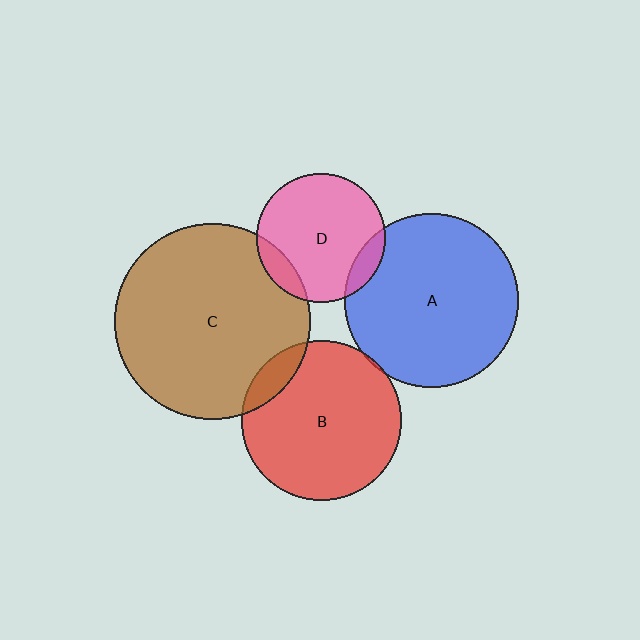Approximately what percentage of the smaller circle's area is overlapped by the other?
Approximately 10%.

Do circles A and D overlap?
Yes.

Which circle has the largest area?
Circle C (brown).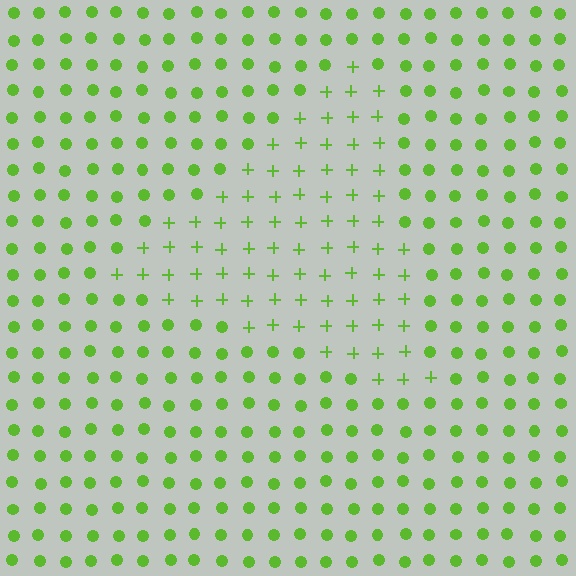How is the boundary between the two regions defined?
The boundary is defined by a change in element shape: plus signs inside vs. circles outside. All elements share the same color and spacing.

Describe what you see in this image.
The image is filled with small lime elements arranged in a uniform grid. A triangle-shaped region contains plus signs, while the surrounding area contains circles. The boundary is defined purely by the change in element shape.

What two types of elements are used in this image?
The image uses plus signs inside the triangle region and circles outside it.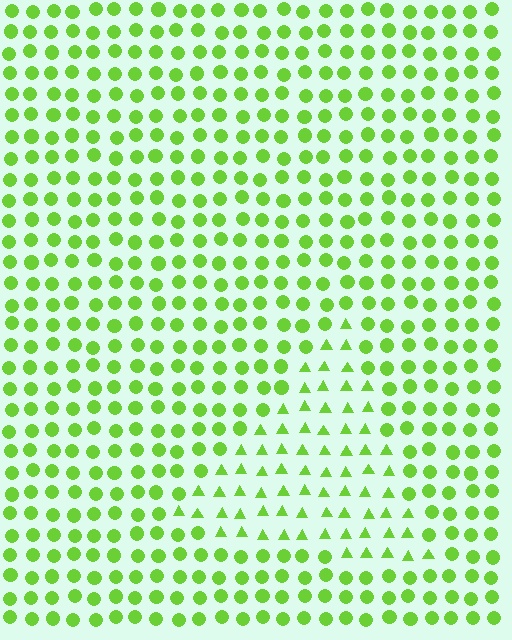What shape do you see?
I see a triangle.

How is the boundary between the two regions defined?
The boundary is defined by a change in element shape: triangles inside vs. circles outside. All elements share the same color and spacing.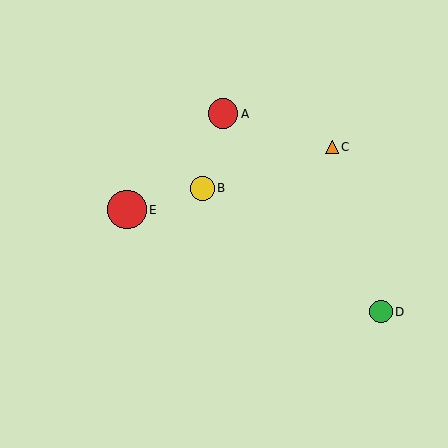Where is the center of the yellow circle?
The center of the yellow circle is at (202, 188).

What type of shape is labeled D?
Shape D is a green circle.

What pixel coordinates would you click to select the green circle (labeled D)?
Click at (381, 312) to select the green circle D.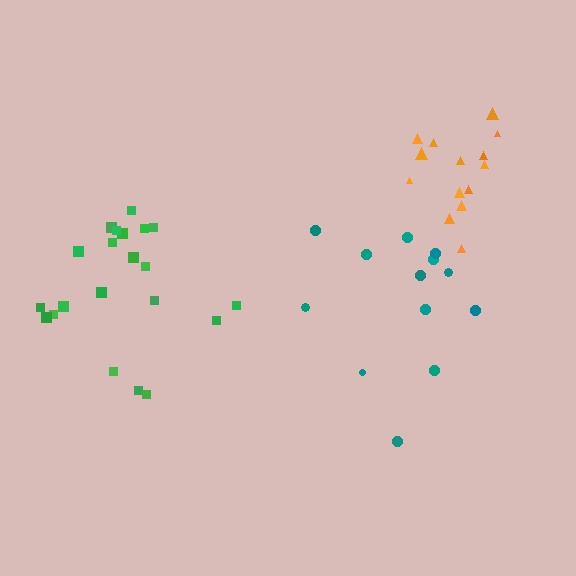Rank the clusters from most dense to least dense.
orange, green, teal.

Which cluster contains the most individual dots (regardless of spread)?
Green (21).